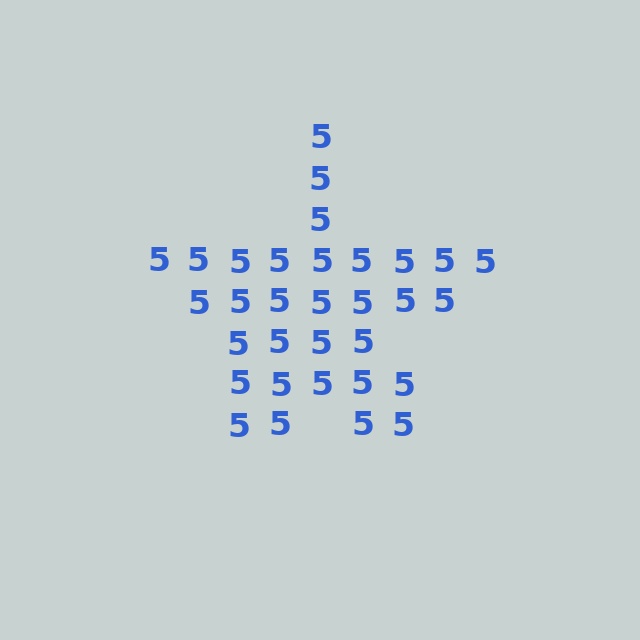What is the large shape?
The large shape is a star.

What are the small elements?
The small elements are digit 5's.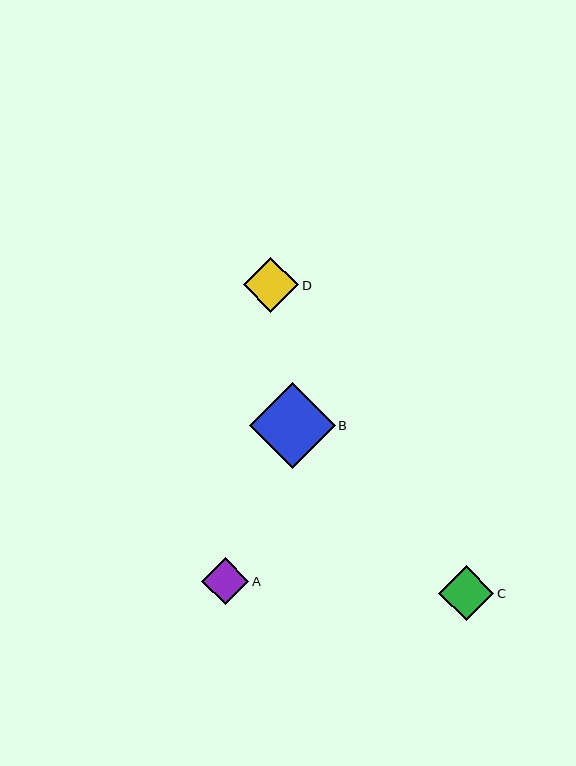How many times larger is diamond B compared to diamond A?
Diamond B is approximately 1.8 times the size of diamond A.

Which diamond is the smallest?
Diamond A is the smallest with a size of approximately 47 pixels.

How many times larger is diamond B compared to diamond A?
Diamond B is approximately 1.8 times the size of diamond A.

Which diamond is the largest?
Diamond B is the largest with a size of approximately 86 pixels.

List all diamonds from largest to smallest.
From largest to smallest: B, D, C, A.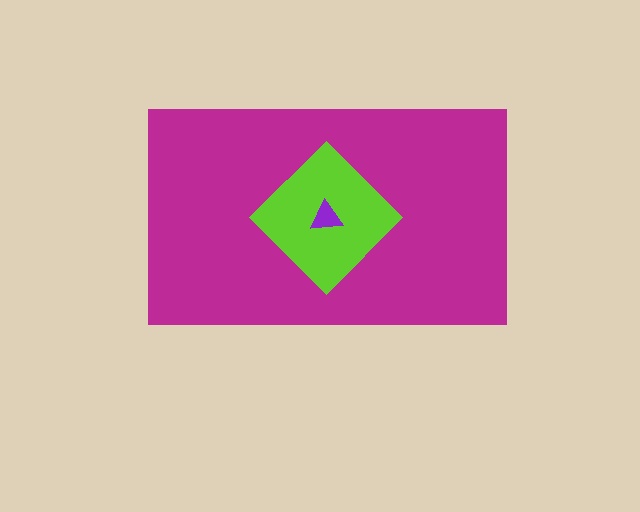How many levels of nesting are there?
3.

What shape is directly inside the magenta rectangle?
The lime diamond.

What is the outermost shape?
The magenta rectangle.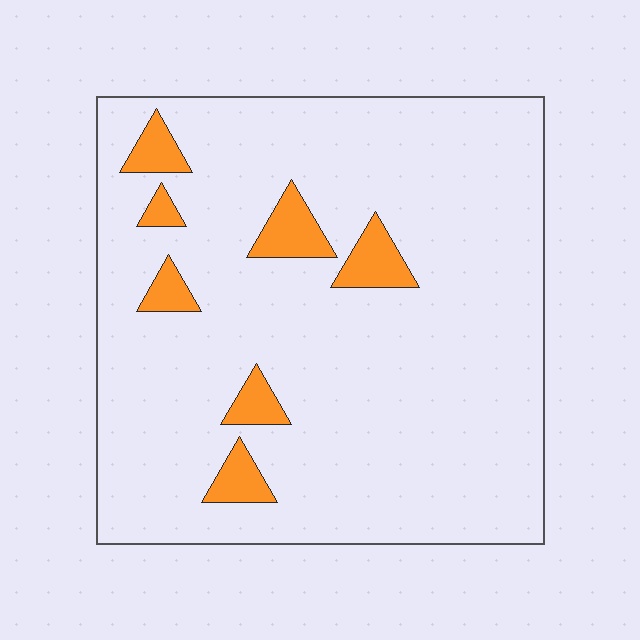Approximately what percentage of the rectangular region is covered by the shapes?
Approximately 10%.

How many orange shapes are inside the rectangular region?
7.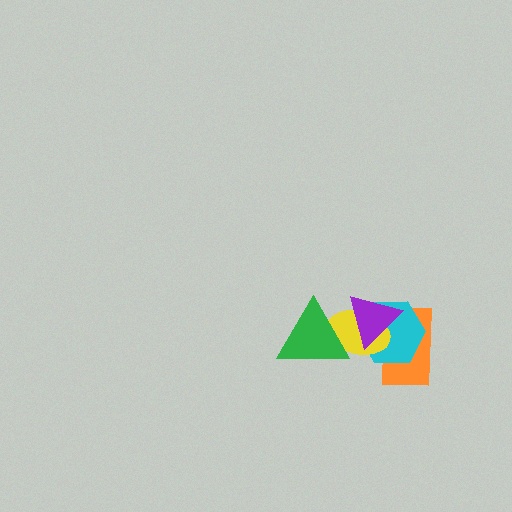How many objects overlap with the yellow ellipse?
4 objects overlap with the yellow ellipse.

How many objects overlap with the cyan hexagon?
3 objects overlap with the cyan hexagon.